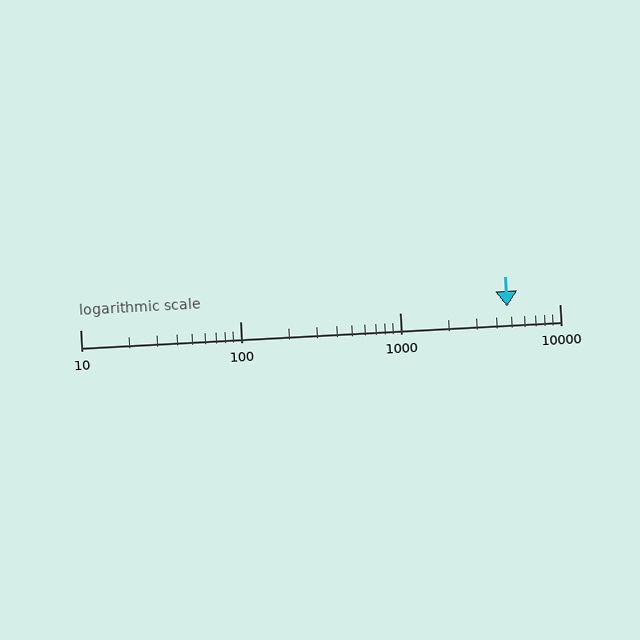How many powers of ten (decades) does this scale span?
The scale spans 3 decades, from 10 to 10000.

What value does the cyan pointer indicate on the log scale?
The pointer indicates approximately 4700.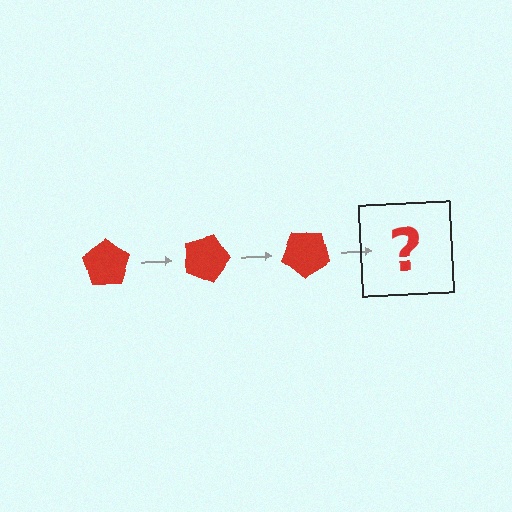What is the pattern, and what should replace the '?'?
The pattern is that the pentagon rotates 20 degrees each step. The '?' should be a red pentagon rotated 60 degrees.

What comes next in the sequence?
The next element should be a red pentagon rotated 60 degrees.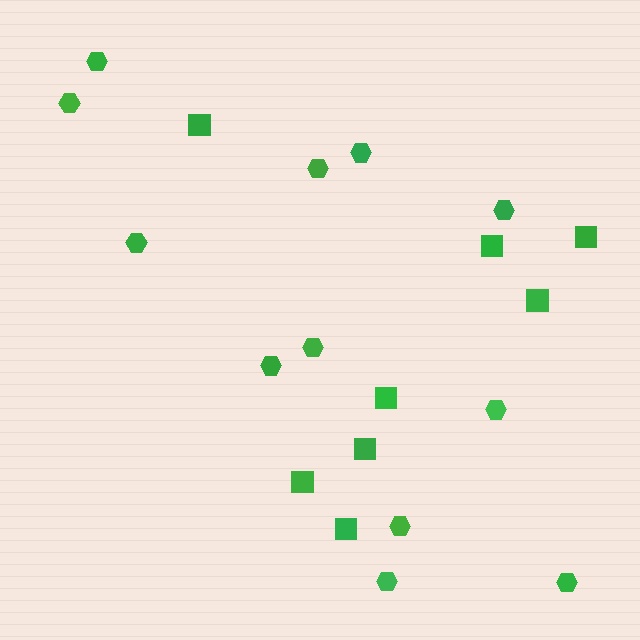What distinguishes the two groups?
There are 2 groups: one group of squares (8) and one group of hexagons (12).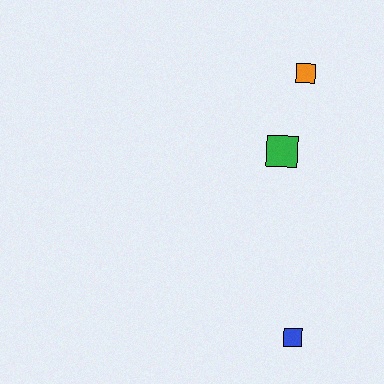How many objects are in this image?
There are 3 objects.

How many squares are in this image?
There are 3 squares.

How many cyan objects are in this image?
There are no cyan objects.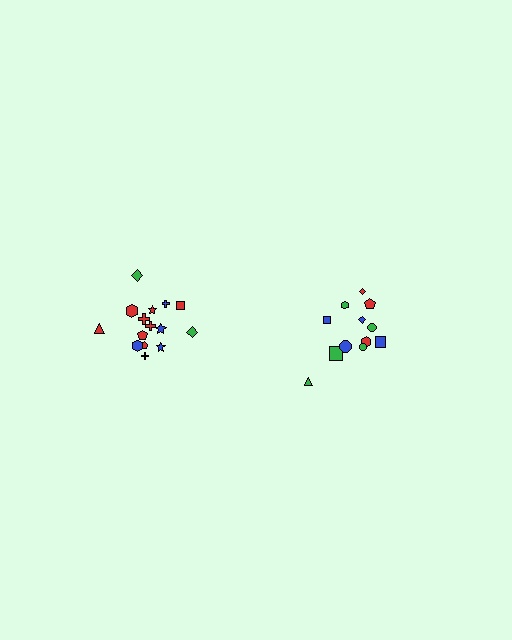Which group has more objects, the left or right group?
The left group.